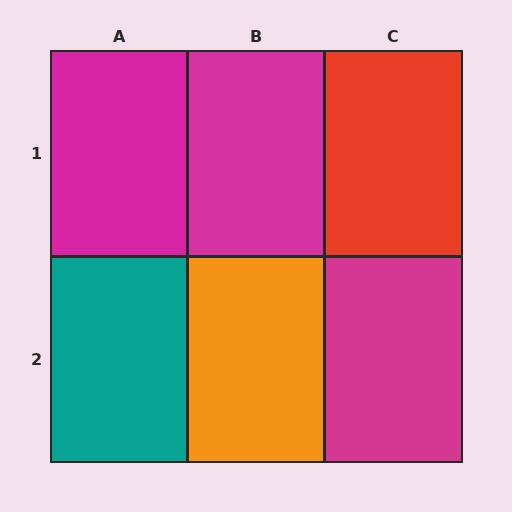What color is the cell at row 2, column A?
Teal.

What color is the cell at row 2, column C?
Magenta.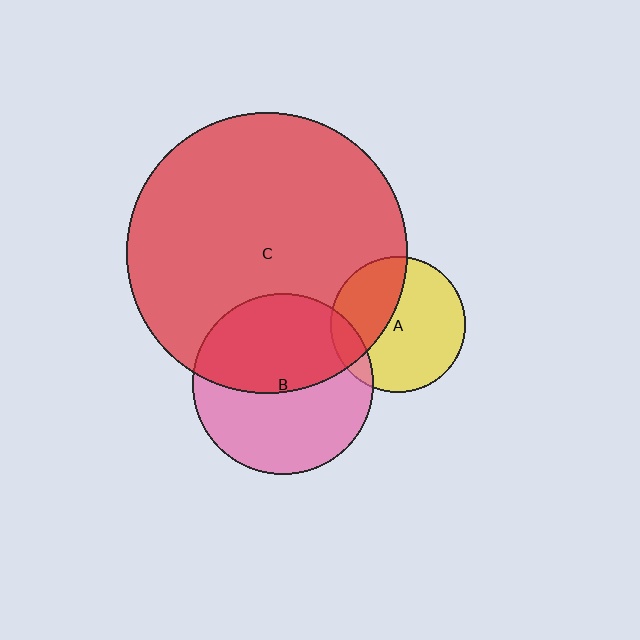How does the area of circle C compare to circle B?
Approximately 2.4 times.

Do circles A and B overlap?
Yes.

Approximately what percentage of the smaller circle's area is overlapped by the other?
Approximately 10%.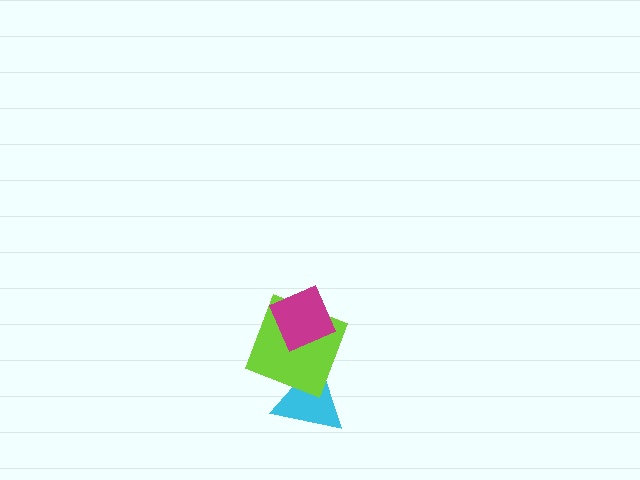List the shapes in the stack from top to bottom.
From top to bottom: the magenta diamond, the lime square, the cyan triangle.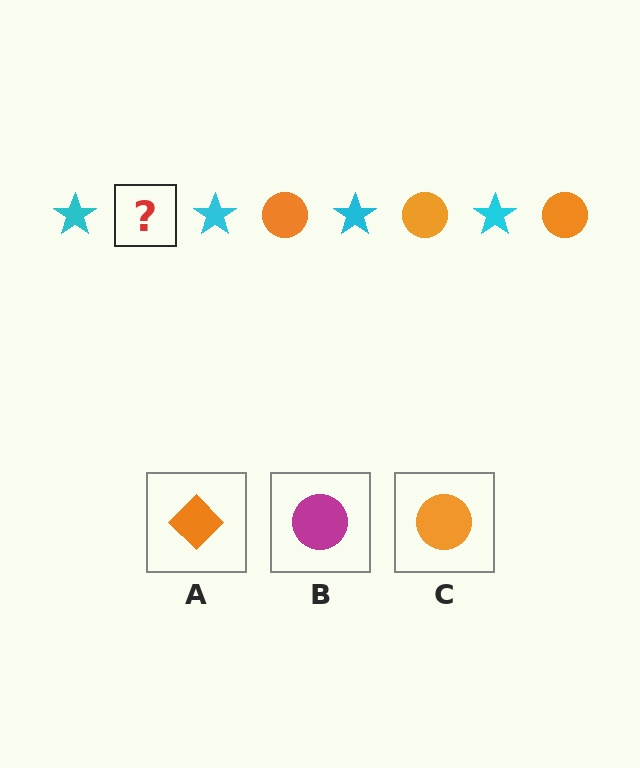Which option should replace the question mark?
Option C.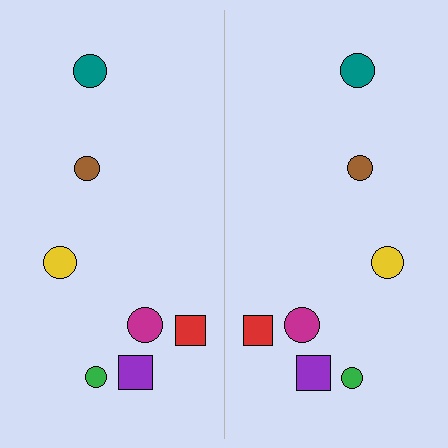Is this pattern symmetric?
Yes, this pattern has bilateral (reflection) symmetry.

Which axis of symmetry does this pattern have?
The pattern has a vertical axis of symmetry running through the center of the image.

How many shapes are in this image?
There are 14 shapes in this image.